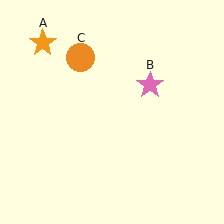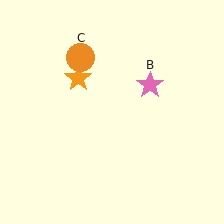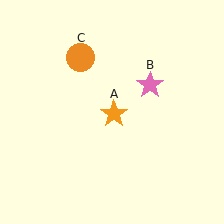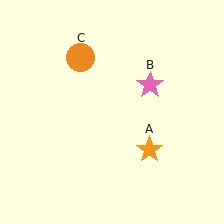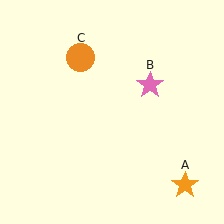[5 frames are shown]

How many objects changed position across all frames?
1 object changed position: orange star (object A).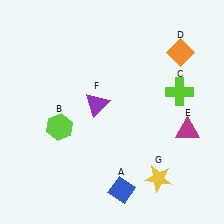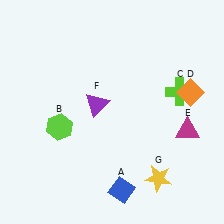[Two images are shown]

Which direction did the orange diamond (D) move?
The orange diamond (D) moved down.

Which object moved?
The orange diamond (D) moved down.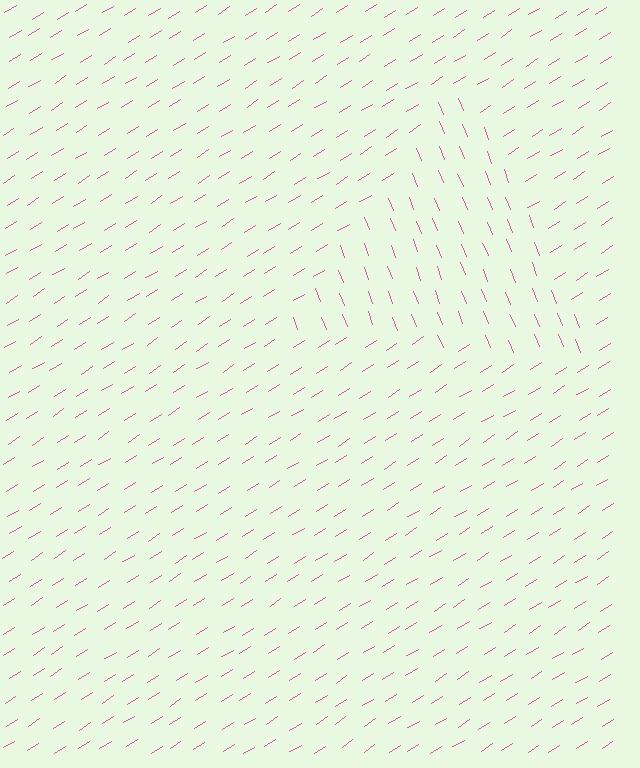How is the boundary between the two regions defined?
The boundary is defined purely by a change in line orientation (approximately 79 degrees difference). All lines are the same color and thickness.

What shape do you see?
I see a triangle.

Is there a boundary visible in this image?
Yes, there is a texture boundary formed by a change in line orientation.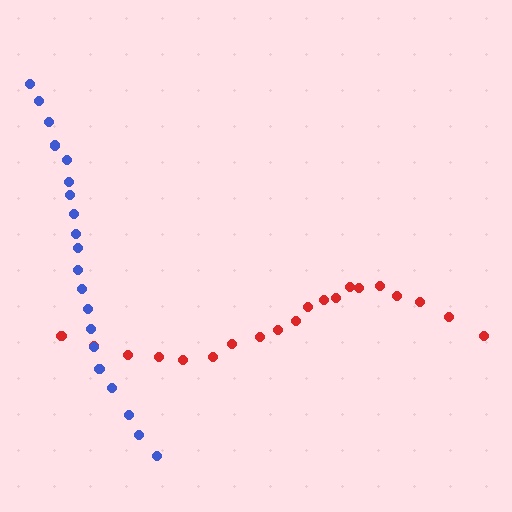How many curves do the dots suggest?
There are 2 distinct paths.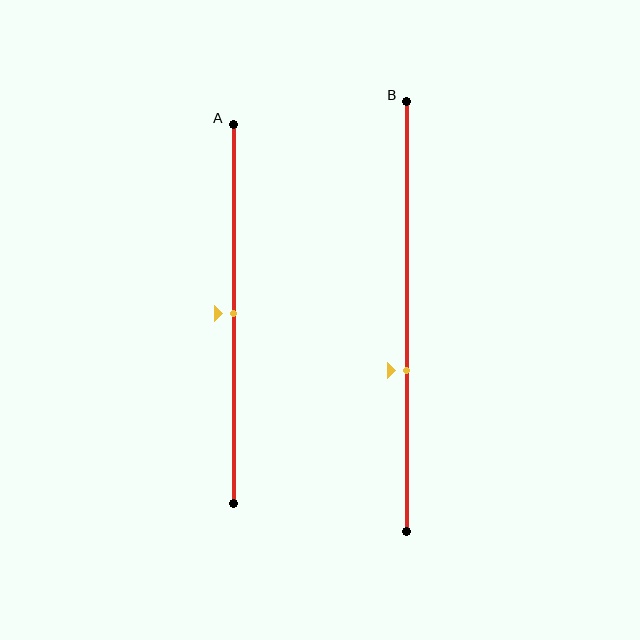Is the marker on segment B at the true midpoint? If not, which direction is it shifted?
No, the marker on segment B is shifted downward by about 13% of the segment length.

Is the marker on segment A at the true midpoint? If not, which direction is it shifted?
Yes, the marker on segment A is at the true midpoint.